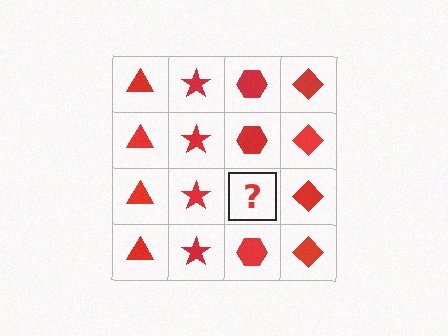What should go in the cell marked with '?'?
The missing cell should contain a red hexagon.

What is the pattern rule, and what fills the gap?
The rule is that each column has a consistent shape. The gap should be filled with a red hexagon.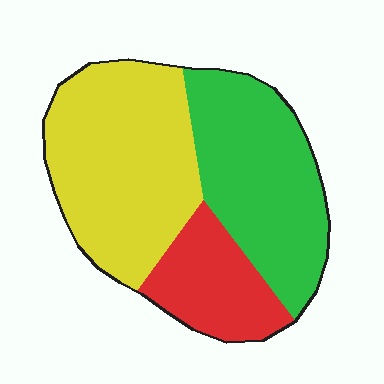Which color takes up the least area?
Red, at roughly 20%.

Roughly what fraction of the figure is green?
Green takes up about three eighths (3/8) of the figure.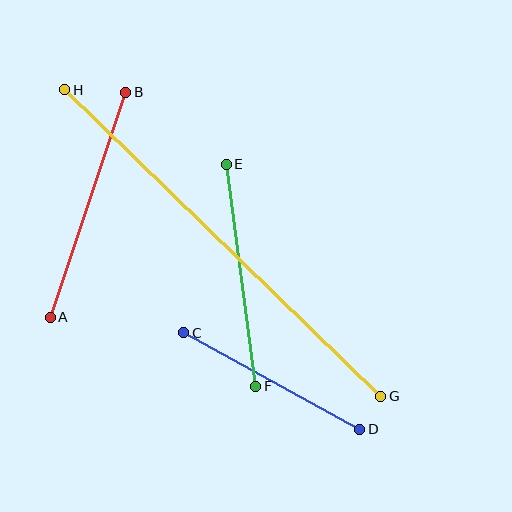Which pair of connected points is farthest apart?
Points G and H are farthest apart.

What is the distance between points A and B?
The distance is approximately 238 pixels.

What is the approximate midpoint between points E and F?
The midpoint is at approximately (241, 275) pixels.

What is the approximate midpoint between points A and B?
The midpoint is at approximately (88, 205) pixels.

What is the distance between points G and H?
The distance is approximately 440 pixels.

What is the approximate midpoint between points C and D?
The midpoint is at approximately (272, 381) pixels.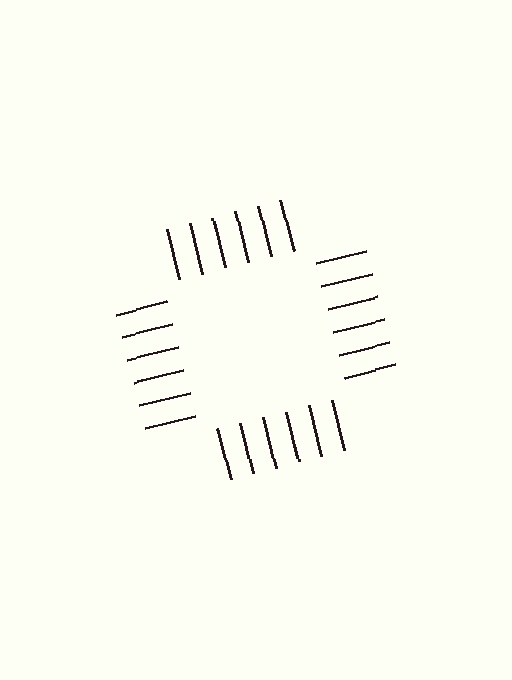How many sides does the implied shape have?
4 sides — the line-ends trace a square.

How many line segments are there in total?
24 — 6 along each of the 4 edges.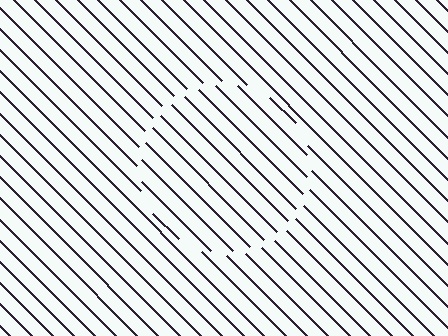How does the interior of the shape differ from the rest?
The interior of the shape contains the same grating, shifted by half a period — the contour is defined by the phase discontinuity where line-ends from the inner and outer gratings abut.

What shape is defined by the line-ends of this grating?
An illusory circle. The interior of the shape contains the same grating, shifted by half a period — the contour is defined by the phase discontinuity where line-ends from the inner and outer gratings abut.